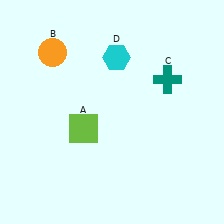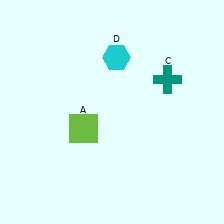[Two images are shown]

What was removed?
The orange circle (B) was removed in Image 2.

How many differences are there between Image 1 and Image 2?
There is 1 difference between the two images.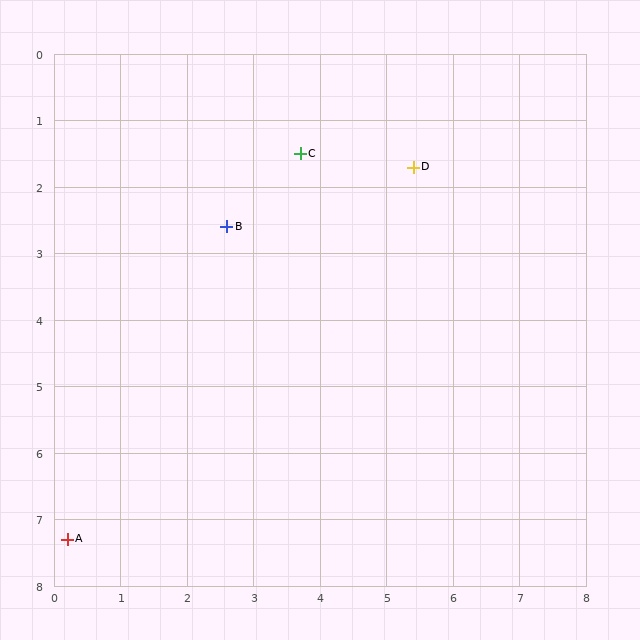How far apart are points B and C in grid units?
Points B and C are about 1.6 grid units apart.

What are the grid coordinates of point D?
Point D is at approximately (5.4, 1.7).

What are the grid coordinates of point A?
Point A is at approximately (0.2, 7.3).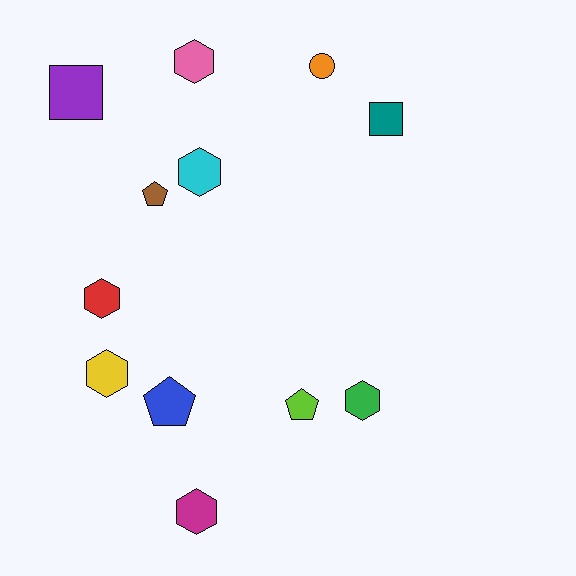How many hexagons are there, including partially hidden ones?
There are 6 hexagons.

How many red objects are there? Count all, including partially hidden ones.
There is 1 red object.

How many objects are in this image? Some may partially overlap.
There are 12 objects.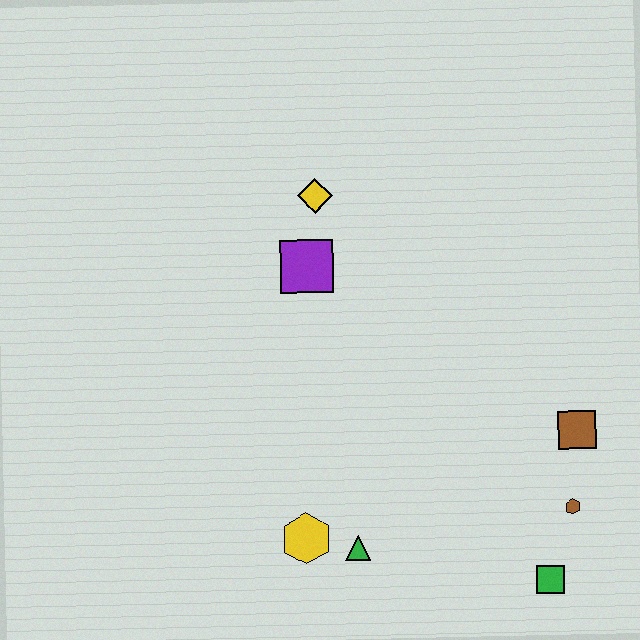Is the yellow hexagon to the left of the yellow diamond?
Yes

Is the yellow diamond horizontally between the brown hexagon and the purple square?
Yes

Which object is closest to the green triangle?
The yellow hexagon is closest to the green triangle.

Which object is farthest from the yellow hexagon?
The yellow diamond is farthest from the yellow hexagon.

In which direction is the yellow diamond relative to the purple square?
The yellow diamond is above the purple square.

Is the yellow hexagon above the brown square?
No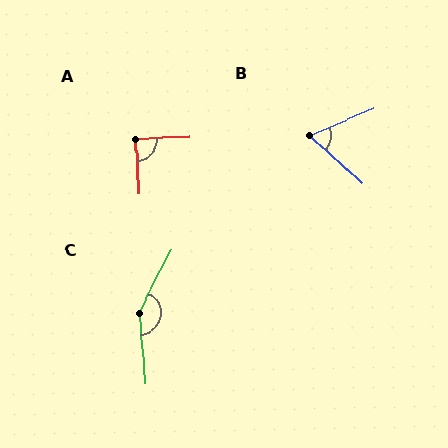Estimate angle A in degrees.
Approximately 89 degrees.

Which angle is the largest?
C, at approximately 148 degrees.